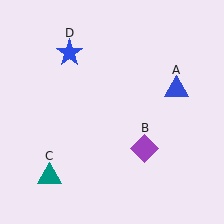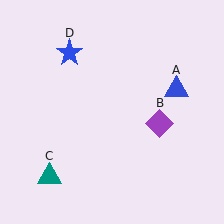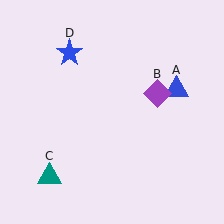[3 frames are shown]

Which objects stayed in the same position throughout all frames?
Blue triangle (object A) and teal triangle (object C) and blue star (object D) remained stationary.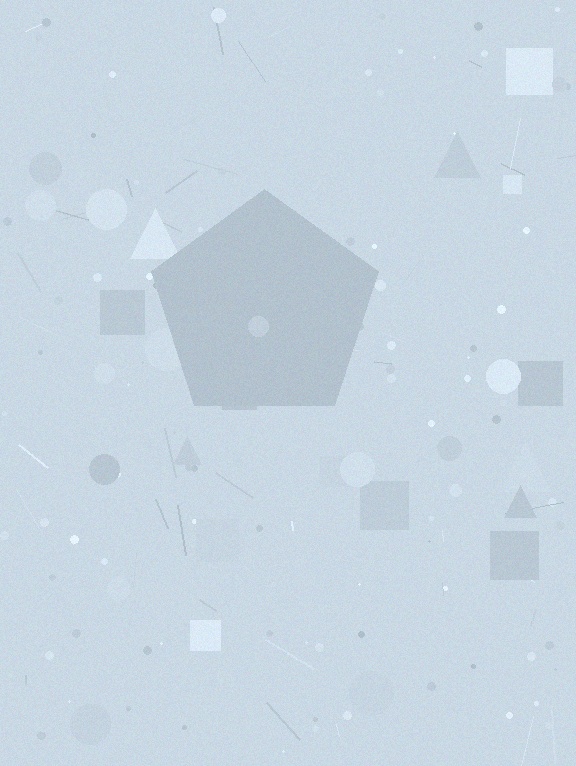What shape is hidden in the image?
A pentagon is hidden in the image.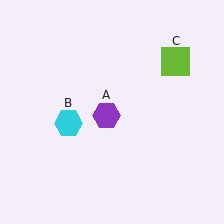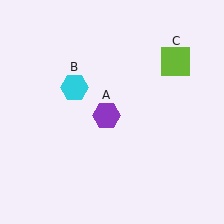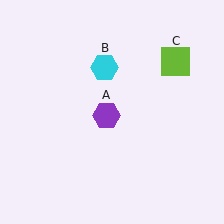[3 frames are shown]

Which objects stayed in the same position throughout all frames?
Purple hexagon (object A) and lime square (object C) remained stationary.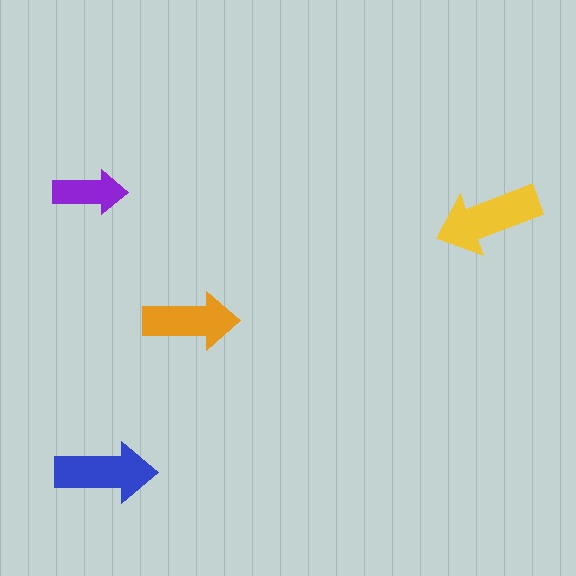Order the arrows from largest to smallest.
the yellow one, the blue one, the orange one, the purple one.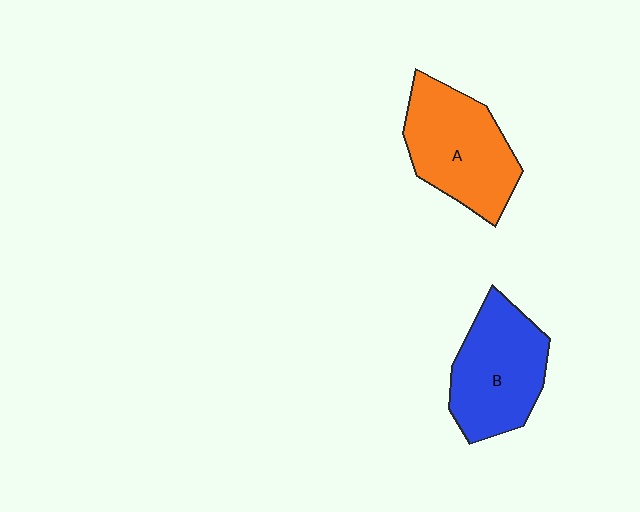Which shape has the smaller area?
Shape B (blue).